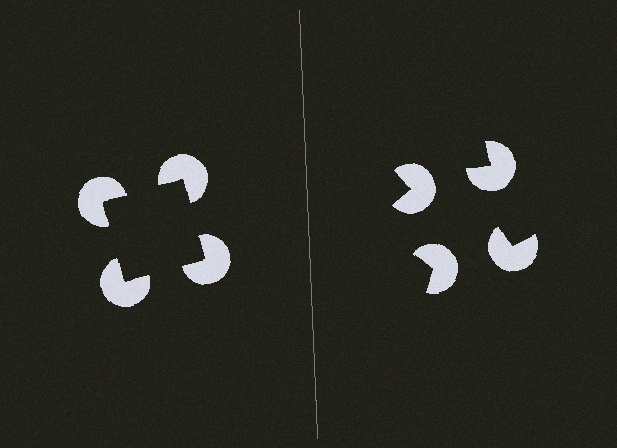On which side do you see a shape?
An illusory square appears on the left side. On the right side the wedge cuts are rotated, so no coherent shape forms.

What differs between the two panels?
The pac-man discs are positioned identically on both sides; only the wedge orientations differ. On the left they align to a square; on the right they are misaligned.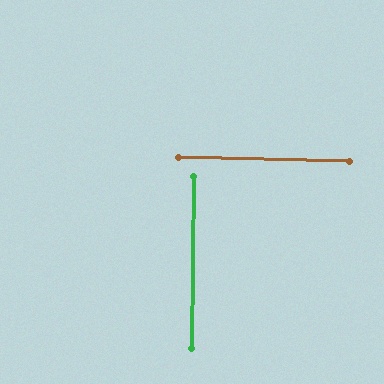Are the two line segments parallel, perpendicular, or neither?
Perpendicular — they meet at approximately 89°.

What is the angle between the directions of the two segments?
Approximately 89 degrees.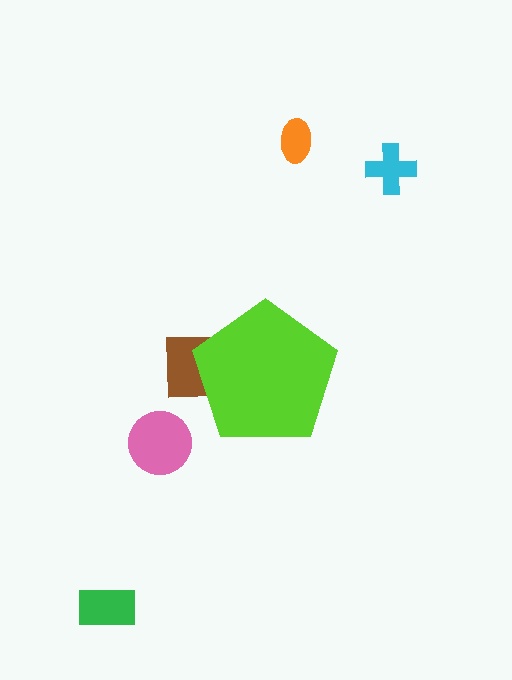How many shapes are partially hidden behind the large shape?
1 shape is partially hidden.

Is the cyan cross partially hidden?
No, the cyan cross is fully visible.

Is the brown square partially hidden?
Yes, the brown square is partially hidden behind the lime pentagon.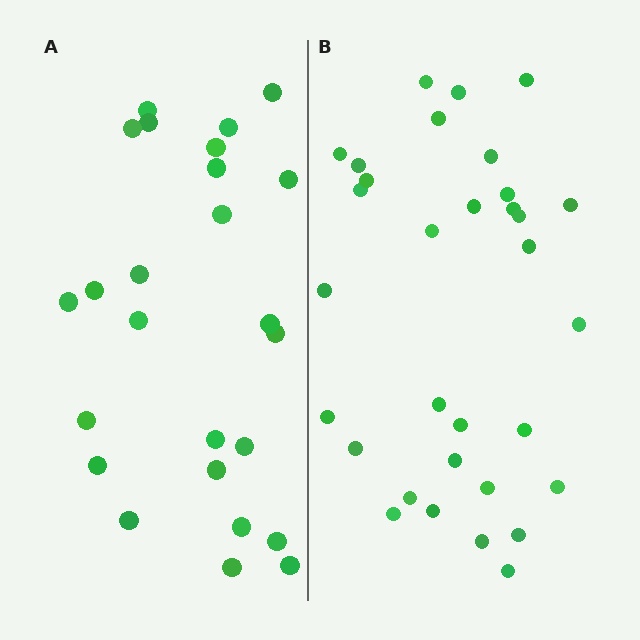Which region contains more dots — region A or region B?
Region B (the right region) has more dots.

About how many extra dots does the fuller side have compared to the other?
Region B has roughly 8 or so more dots than region A.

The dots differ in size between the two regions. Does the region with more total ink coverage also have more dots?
No. Region A has more total ink coverage because its dots are larger, but region B actually contains more individual dots. Total area can be misleading — the number of items is what matters here.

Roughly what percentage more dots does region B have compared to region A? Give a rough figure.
About 30% more.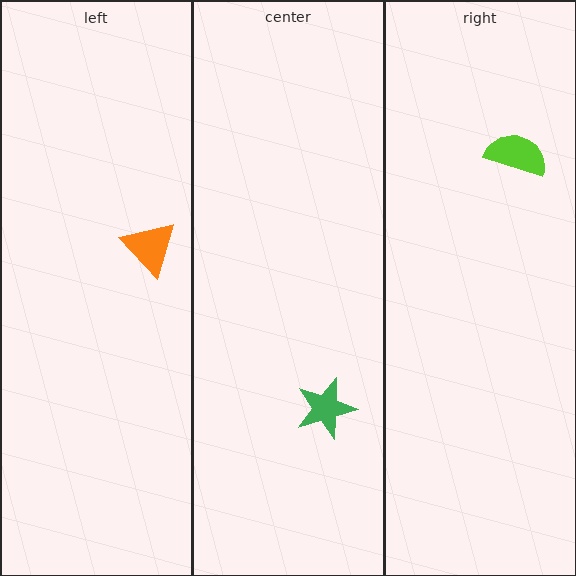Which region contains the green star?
The center region.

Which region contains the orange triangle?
The left region.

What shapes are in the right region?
The lime semicircle.